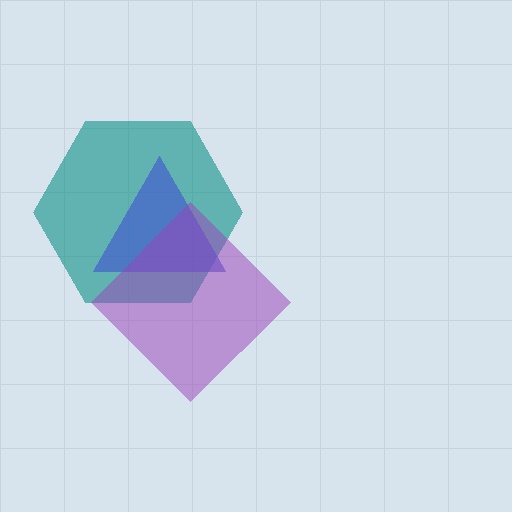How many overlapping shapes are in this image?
There are 3 overlapping shapes in the image.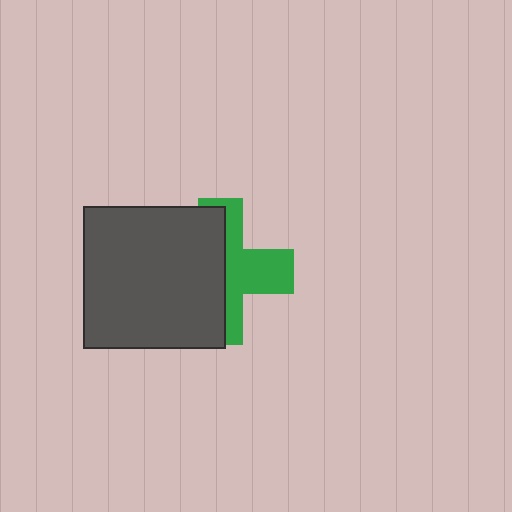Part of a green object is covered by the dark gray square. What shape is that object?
It is a cross.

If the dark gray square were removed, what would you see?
You would see the complete green cross.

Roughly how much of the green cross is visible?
About half of it is visible (roughly 45%).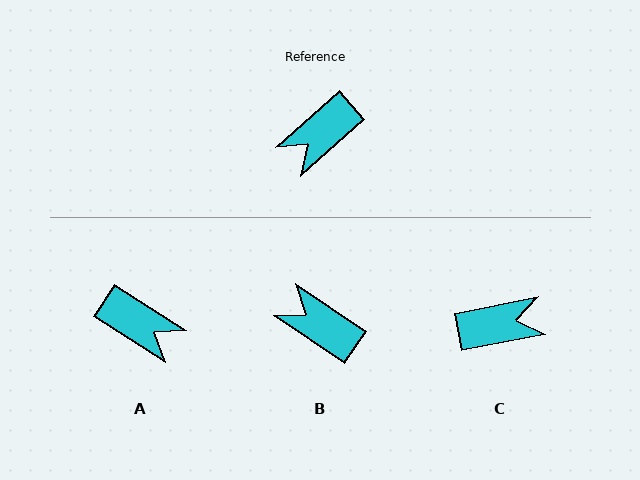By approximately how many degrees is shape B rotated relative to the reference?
Approximately 75 degrees clockwise.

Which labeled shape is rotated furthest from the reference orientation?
C, about 150 degrees away.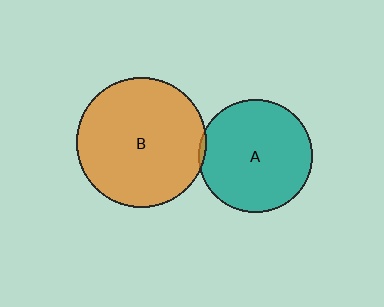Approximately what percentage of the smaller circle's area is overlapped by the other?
Approximately 5%.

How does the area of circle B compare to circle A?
Approximately 1.3 times.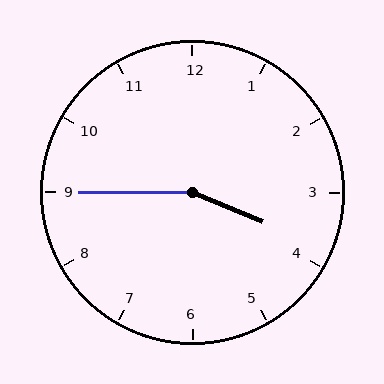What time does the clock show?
3:45.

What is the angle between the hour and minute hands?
Approximately 158 degrees.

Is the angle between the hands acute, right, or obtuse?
It is obtuse.